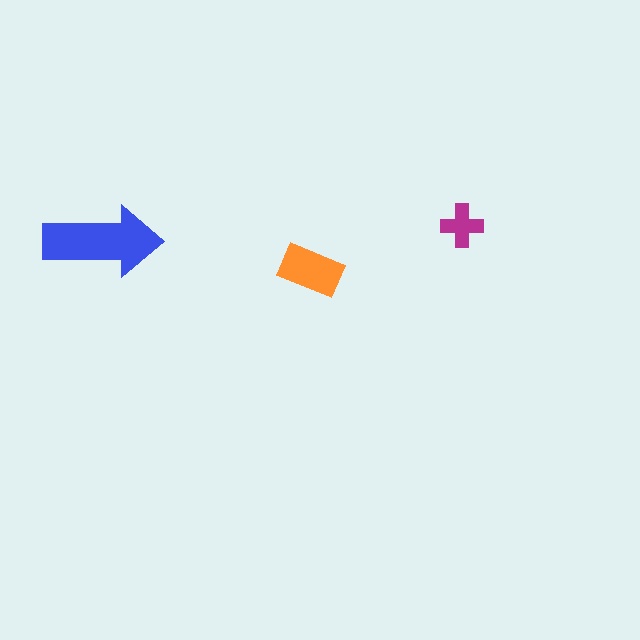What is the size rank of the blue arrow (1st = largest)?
1st.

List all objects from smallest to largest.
The magenta cross, the orange rectangle, the blue arrow.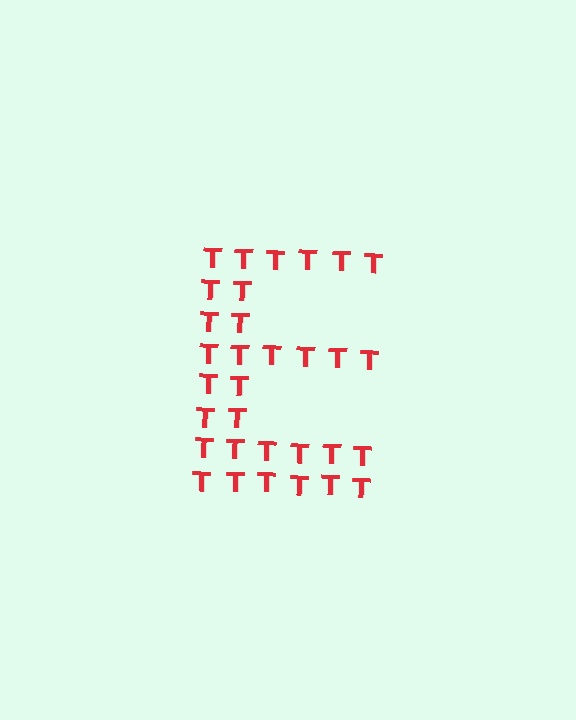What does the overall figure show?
The overall figure shows the letter E.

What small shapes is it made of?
It is made of small letter T's.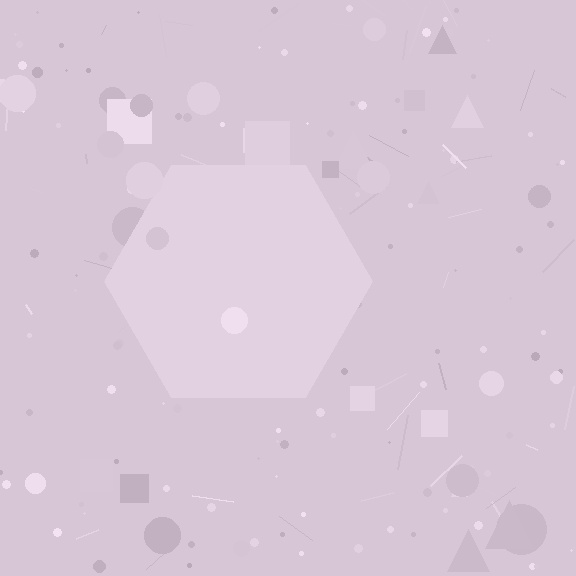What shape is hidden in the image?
A hexagon is hidden in the image.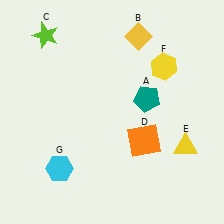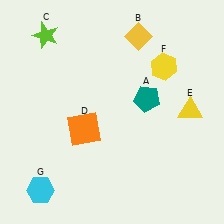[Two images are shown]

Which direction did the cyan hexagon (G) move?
The cyan hexagon (G) moved down.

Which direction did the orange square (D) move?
The orange square (D) moved left.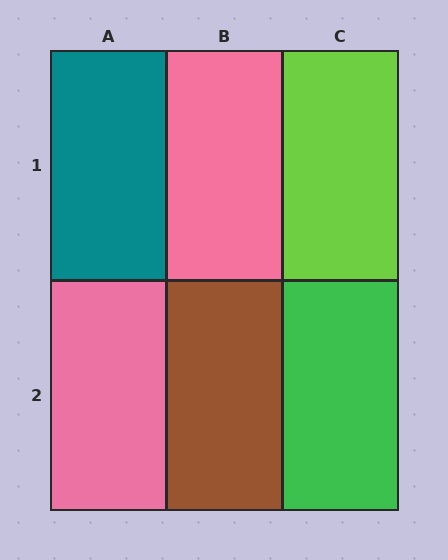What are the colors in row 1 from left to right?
Teal, pink, lime.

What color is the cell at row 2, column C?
Green.